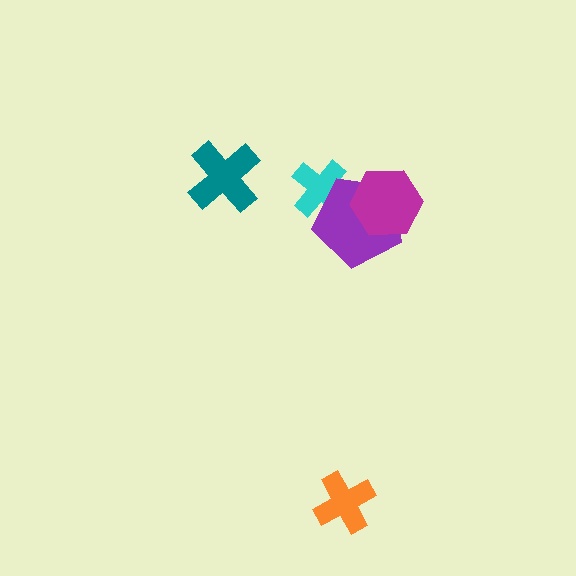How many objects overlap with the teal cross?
0 objects overlap with the teal cross.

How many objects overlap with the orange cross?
0 objects overlap with the orange cross.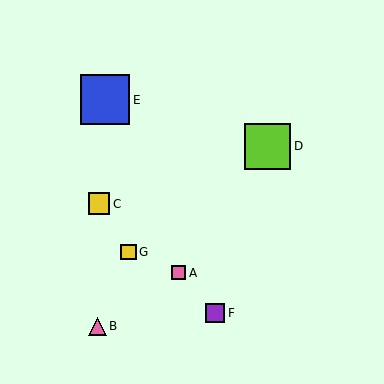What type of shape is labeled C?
Shape C is a yellow square.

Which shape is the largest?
The blue square (labeled E) is the largest.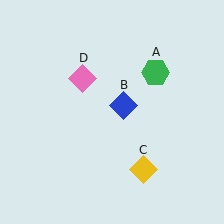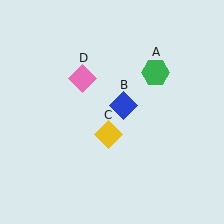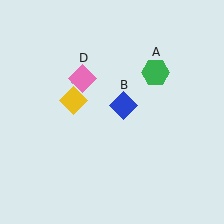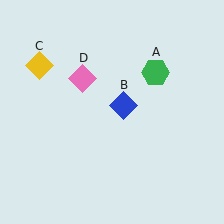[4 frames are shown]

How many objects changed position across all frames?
1 object changed position: yellow diamond (object C).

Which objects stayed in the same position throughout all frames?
Green hexagon (object A) and blue diamond (object B) and pink diamond (object D) remained stationary.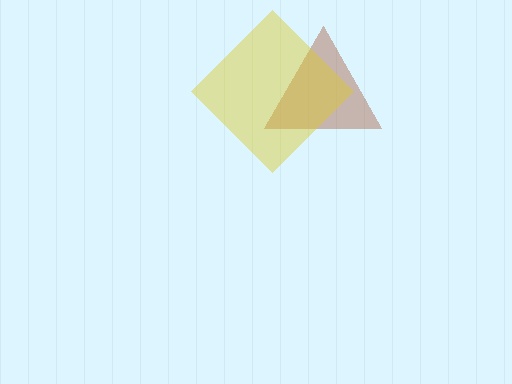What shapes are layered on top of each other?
The layered shapes are: a brown triangle, a yellow diamond.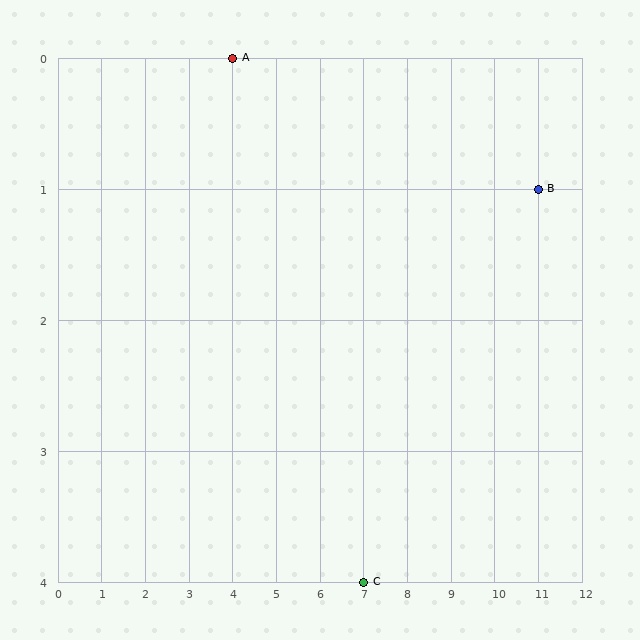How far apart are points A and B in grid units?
Points A and B are 7 columns and 1 row apart (about 7.1 grid units diagonally).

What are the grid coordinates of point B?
Point B is at grid coordinates (11, 1).